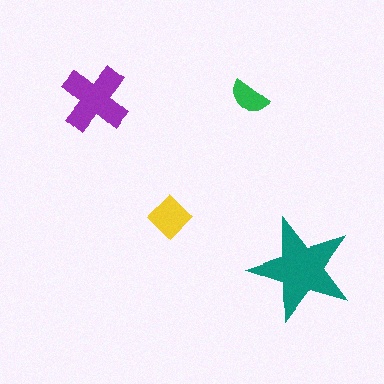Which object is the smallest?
The green semicircle.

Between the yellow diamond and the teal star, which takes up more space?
The teal star.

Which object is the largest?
The teal star.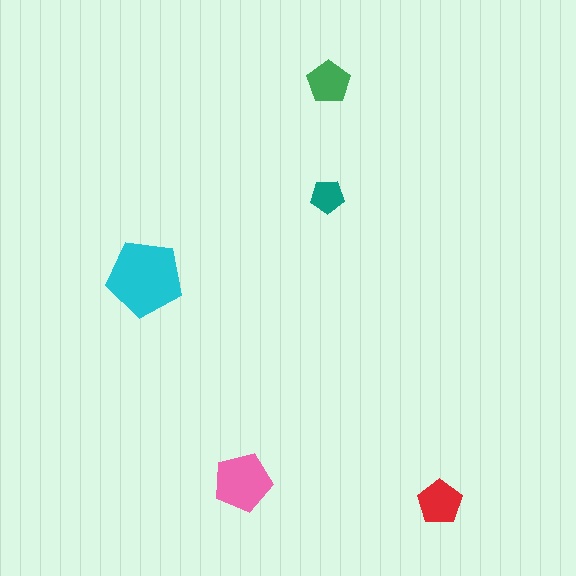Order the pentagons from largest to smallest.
the cyan one, the pink one, the red one, the green one, the teal one.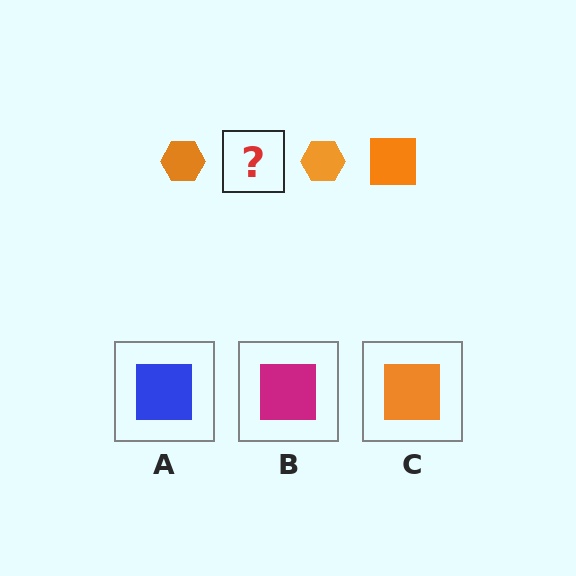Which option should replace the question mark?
Option C.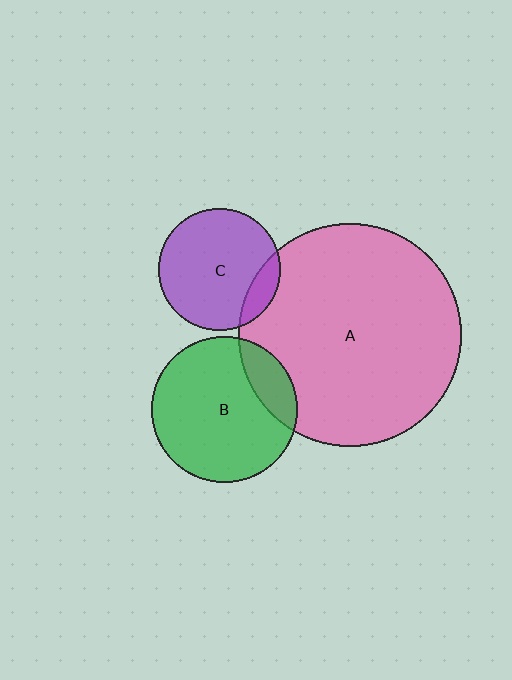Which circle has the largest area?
Circle A (pink).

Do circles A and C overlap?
Yes.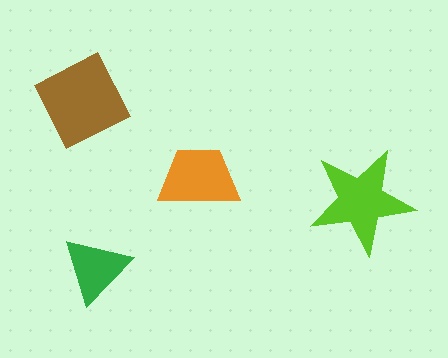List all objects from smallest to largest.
The green triangle, the orange trapezoid, the lime star, the brown square.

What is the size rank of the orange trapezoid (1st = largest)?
3rd.